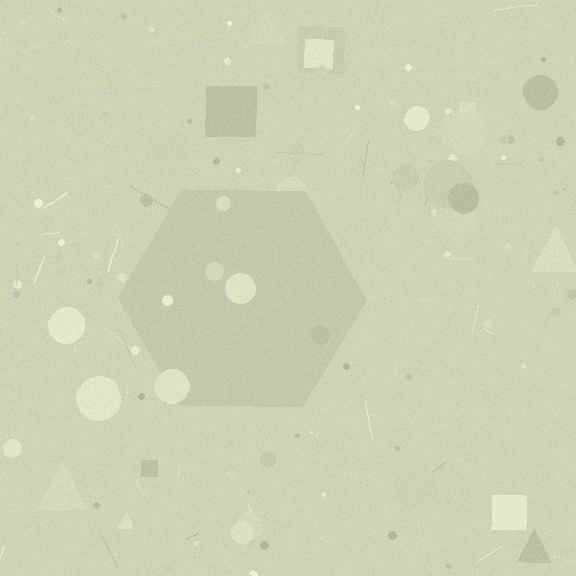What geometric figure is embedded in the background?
A hexagon is embedded in the background.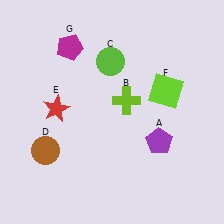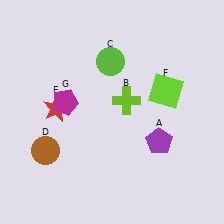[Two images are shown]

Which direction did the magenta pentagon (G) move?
The magenta pentagon (G) moved down.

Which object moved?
The magenta pentagon (G) moved down.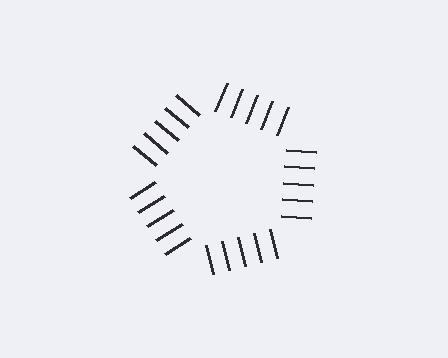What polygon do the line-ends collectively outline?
An illusory pentagon — the line segments terminate on its edges but no continuous stroke is drawn.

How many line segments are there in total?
25 — 5 along each of the 5 edges.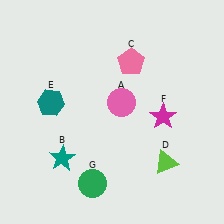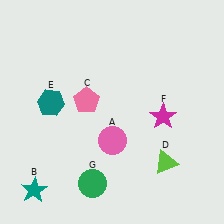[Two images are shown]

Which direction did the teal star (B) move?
The teal star (B) moved down.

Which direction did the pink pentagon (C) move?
The pink pentagon (C) moved left.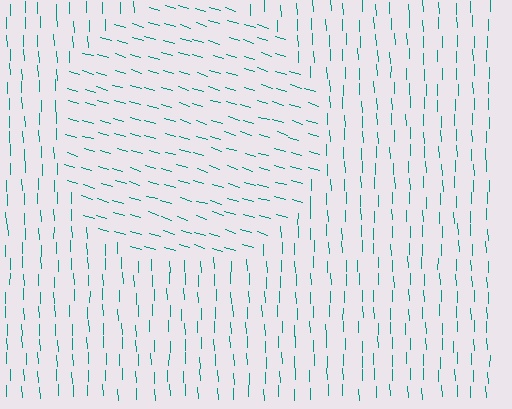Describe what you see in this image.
The image is filled with small teal line segments. A circle region in the image has lines oriented differently from the surrounding lines, creating a visible texture boundary.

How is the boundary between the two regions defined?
The boundary is defined purely by a change in line orientation (approximately 71 degrees difference). All lines are the same color and thickness.